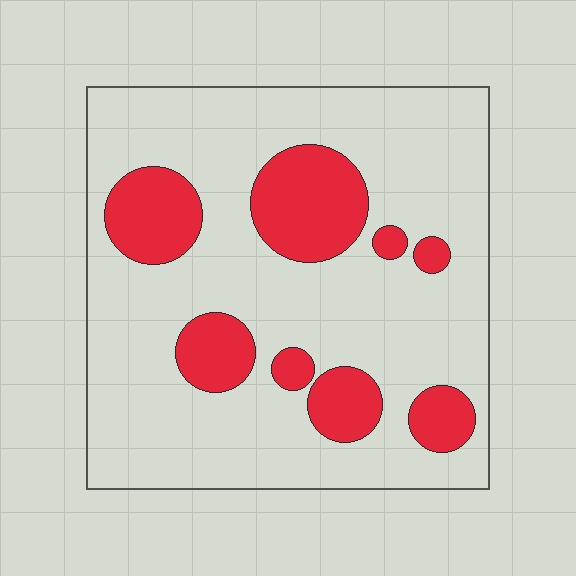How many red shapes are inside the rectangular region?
8.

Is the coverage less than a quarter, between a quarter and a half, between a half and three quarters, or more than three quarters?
Less than a quarter.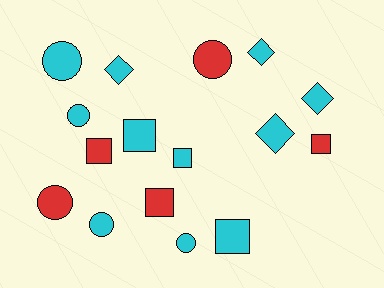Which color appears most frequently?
Cyan, with 11 objects.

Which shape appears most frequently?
Square, with 6 objects.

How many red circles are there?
There are 2 red circles.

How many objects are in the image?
There are 16 objects.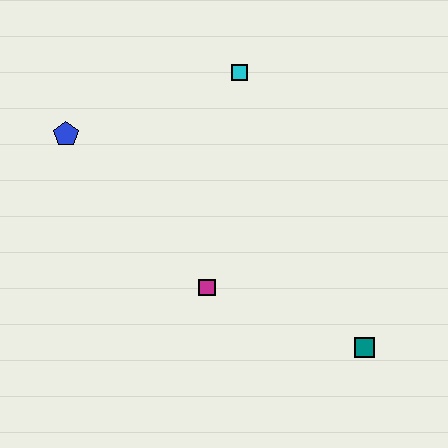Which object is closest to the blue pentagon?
The cyan square is closest to the blue pentagon.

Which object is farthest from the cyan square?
The teal square is farthest from the cyan square.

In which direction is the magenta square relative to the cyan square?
The magenta square is below the cyan square.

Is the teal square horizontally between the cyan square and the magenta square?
No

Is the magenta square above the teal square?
Yes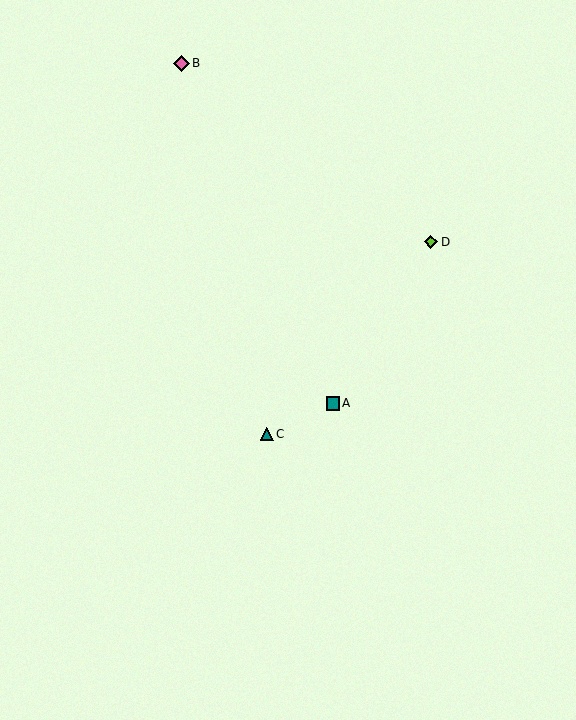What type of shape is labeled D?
Shape D is a lime diamond.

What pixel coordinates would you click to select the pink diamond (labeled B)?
Click at (181, 63) to select the pink diamond B.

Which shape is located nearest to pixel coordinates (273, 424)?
The teal triangle (labeled C) at (267, 434) is nearest to that location.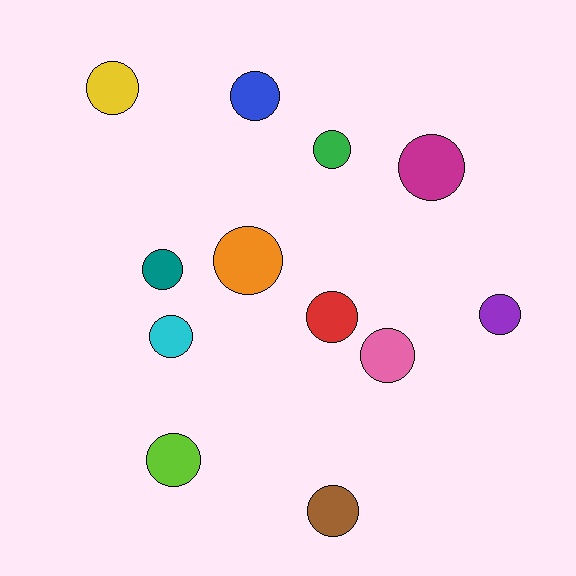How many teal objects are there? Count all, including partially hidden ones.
There is 1 teal object.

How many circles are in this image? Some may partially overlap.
There are 12 circles.